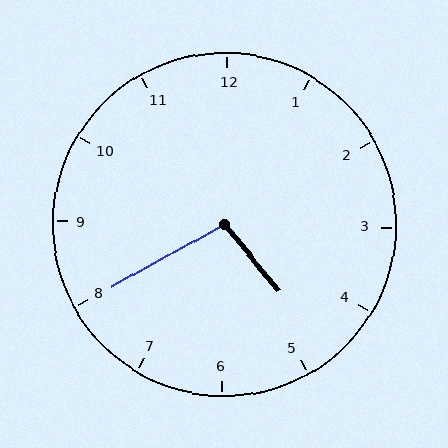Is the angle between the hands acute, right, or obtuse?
It is obtuse.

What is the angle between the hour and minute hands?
Approximately 100 degrees.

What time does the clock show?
4:40.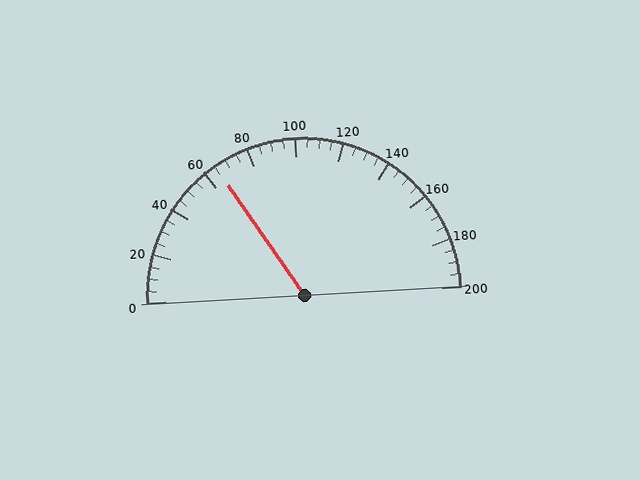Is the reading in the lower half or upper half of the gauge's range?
The reading is in the lower half of the range (0 to 200).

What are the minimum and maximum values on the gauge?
The gauge ranges from 0 to 200.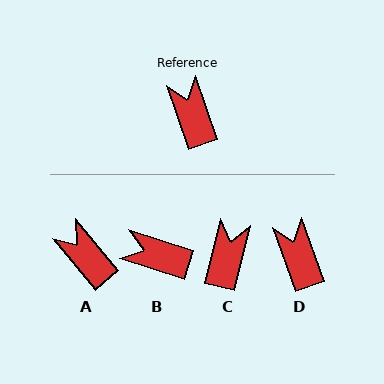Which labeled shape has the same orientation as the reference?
D.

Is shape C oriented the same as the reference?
No, it is off by about 33 degrees.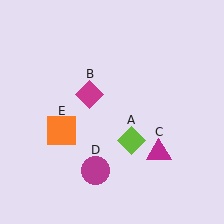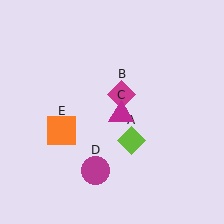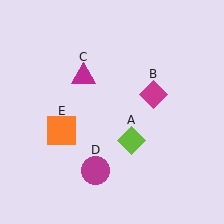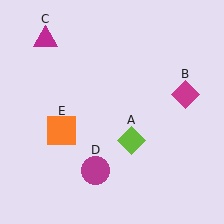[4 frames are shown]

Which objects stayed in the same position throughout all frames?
Lime diamond (object A) and magenta circle (object D) and orange square (object E) remained stationary.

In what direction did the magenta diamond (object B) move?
The magenta diamond (object B) moved right.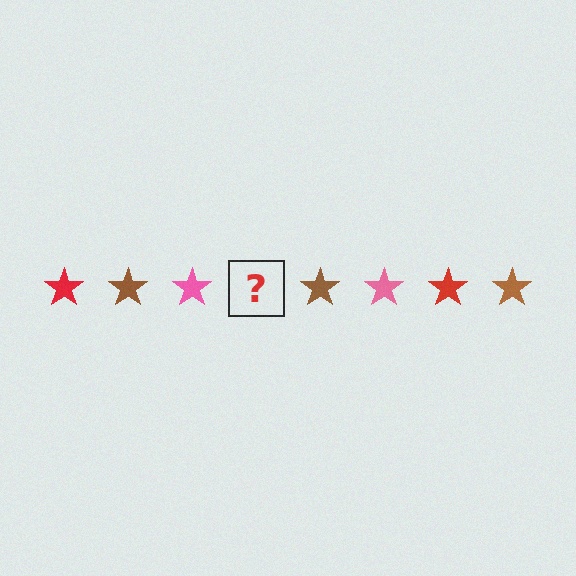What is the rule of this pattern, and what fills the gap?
The rule is that the pattern cycles through red, brown, pink stars. The gap should be filled with a red star.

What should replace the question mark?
The question mark should be replaced with a red star.